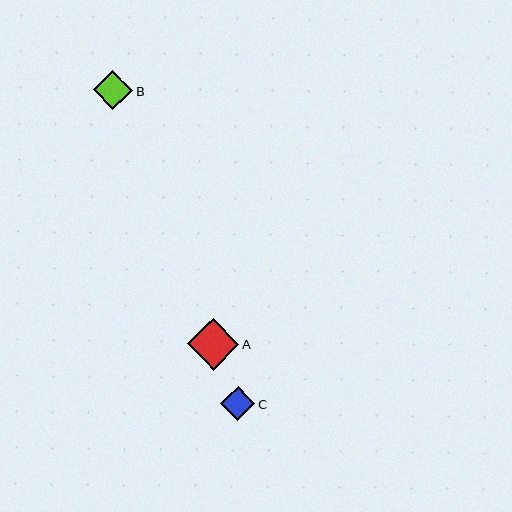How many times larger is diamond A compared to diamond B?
Diamond A is approximately 1.3 times the size of diamond B.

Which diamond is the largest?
Diamond A is the largest with a size of approximately 51 pixels.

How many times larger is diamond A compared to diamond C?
Diamond A is approximately 1.5 times the size of diamond C.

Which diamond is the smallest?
Diamond C is the smallest with a size of approximately 34 pixels.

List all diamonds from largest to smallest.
From largest to smallest: A, B, C.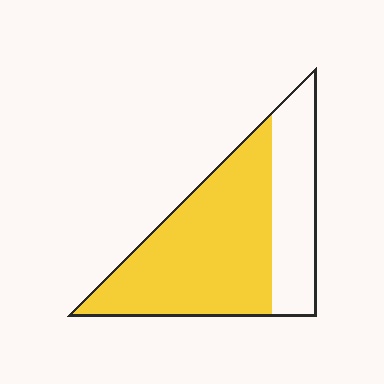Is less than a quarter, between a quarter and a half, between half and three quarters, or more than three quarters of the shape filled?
Between half and three quarters.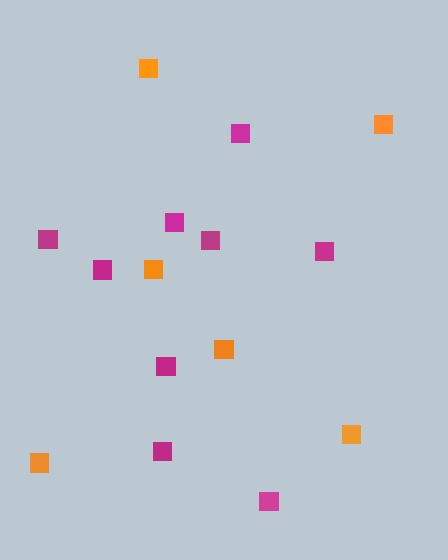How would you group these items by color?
There are 2 groups: one group of magenta squares (9) and one group of orange squares (6).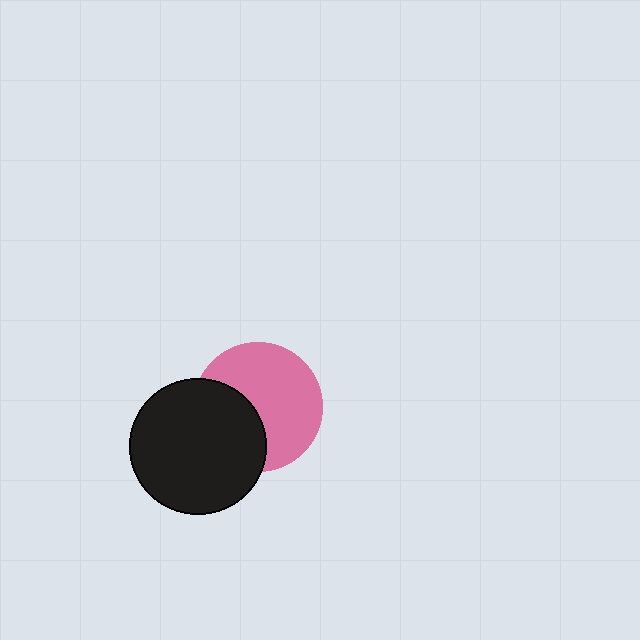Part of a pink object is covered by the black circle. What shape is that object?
It is a circle.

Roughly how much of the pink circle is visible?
About half of it is visible (roughly 63%).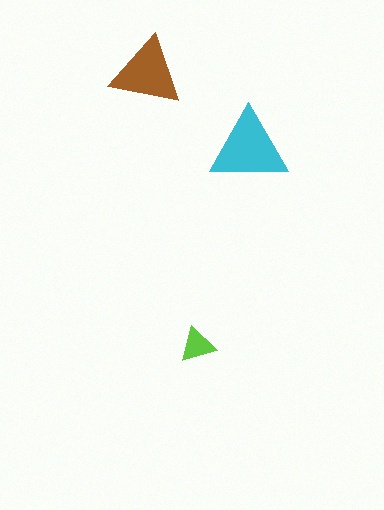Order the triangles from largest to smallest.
the cyan one, the brown one, the lime one.